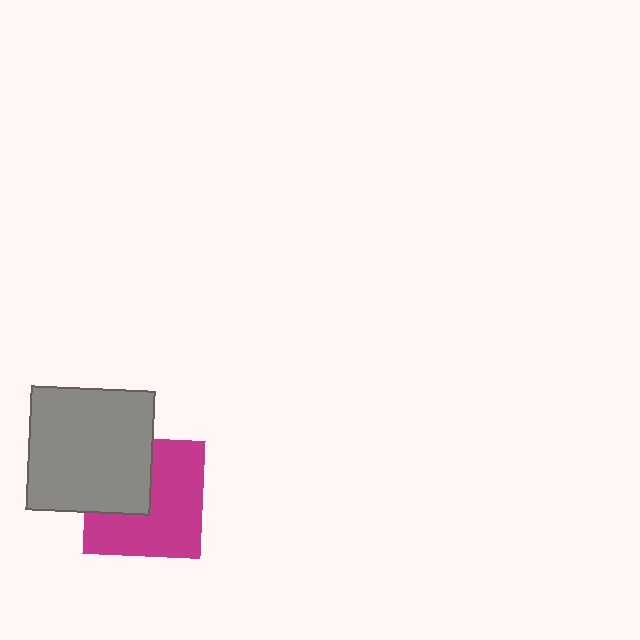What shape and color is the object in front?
The object in front is a gray square.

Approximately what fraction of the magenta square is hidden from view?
Roughly 37% of the magenta square is hidden behind the gray square.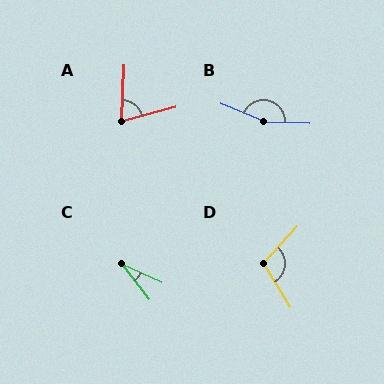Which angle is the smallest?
C, at approximately 27 degrees.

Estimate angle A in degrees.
Approximately 72 degrees.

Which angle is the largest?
B, at approximately 160 degrees.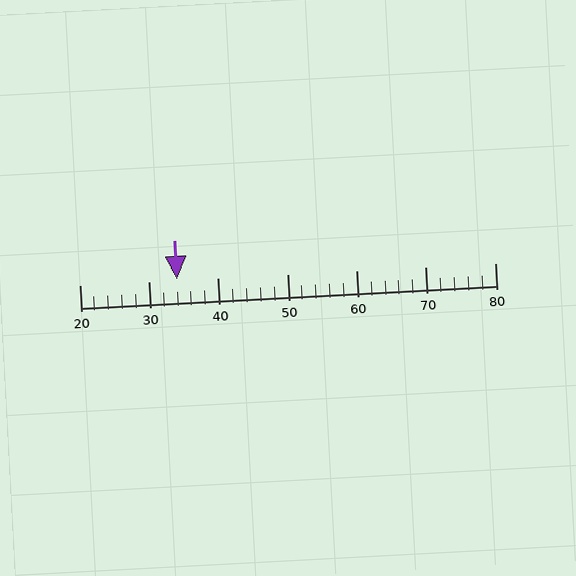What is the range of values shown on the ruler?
The ruler shows values from 20 to 80.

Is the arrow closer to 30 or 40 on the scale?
The arrow is closer to 30.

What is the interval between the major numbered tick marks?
The major tick marks are spaced 10 units apart.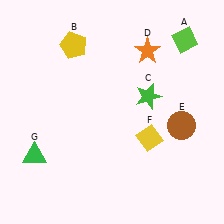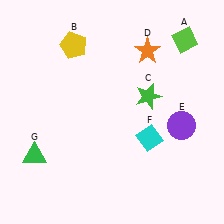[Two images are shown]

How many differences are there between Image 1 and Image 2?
There are 2 differences between the two images.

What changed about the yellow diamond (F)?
In Image 1, F is yellow. In Image 2, it changed to cyan.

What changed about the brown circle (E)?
In Image 1, E is brown. In Image 2, it changed to purple.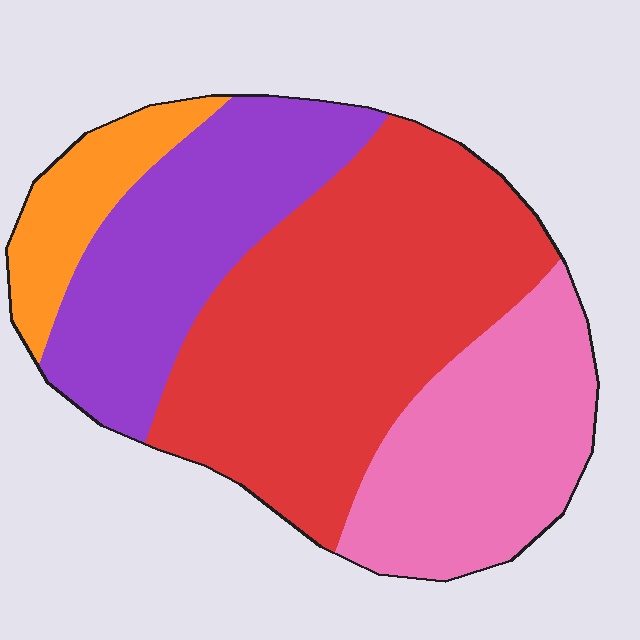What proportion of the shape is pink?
Pink covers 24% of the shape.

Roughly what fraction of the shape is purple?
Purple takes up between a sixth and a third of the shape.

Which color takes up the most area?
Red, at roughly 45%.